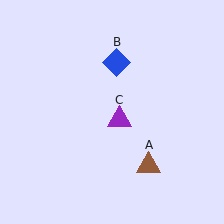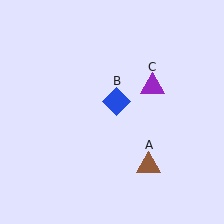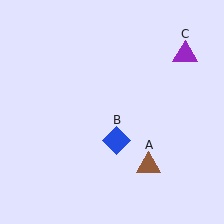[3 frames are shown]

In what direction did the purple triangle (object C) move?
The purple triangle (object C) moved up and to the right.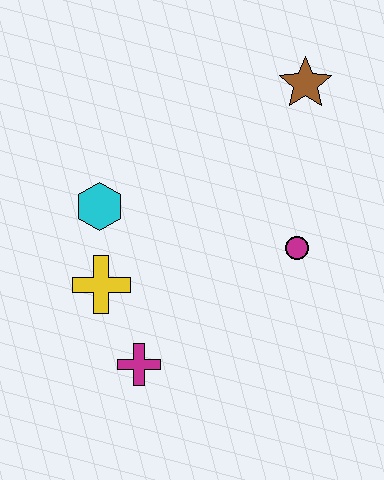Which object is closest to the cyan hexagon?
The yellow cross is closest to the cyan hexagon.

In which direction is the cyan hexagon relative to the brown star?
The cyan hexagon is to the left of the brown star.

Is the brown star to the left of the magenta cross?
No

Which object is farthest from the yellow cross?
The brown star is farthest from the yellow cross.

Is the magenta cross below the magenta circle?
Yes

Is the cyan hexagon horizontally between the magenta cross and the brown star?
No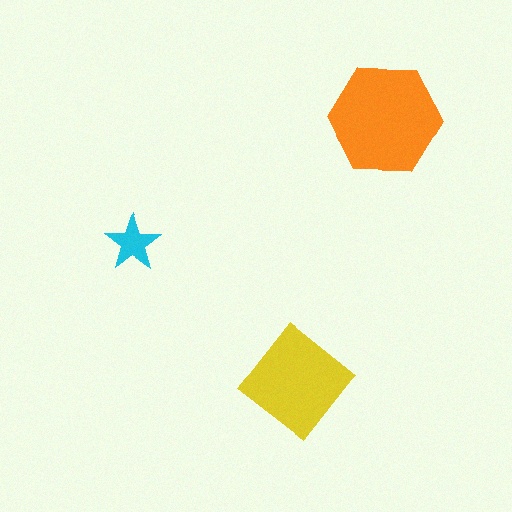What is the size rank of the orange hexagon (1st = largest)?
1st.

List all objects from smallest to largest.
The cyan star, the yellow diamond, the orange hexagon.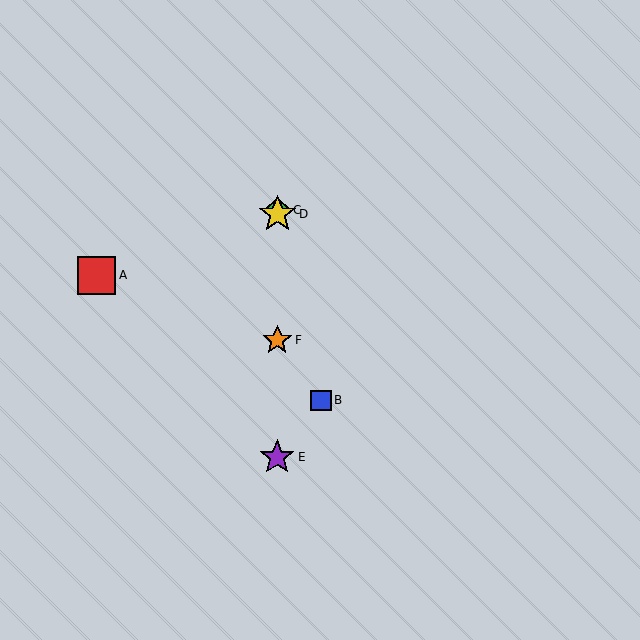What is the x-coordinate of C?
Object C is at x≈277.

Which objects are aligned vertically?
Objects C, D, E, F are aligned vertically.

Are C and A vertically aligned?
No, C is at x≈277 and A is at x≈97.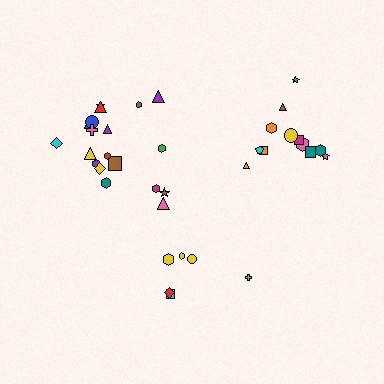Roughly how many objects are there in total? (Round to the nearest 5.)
Roughly 35 objects in total.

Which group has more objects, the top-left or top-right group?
The top-left group.